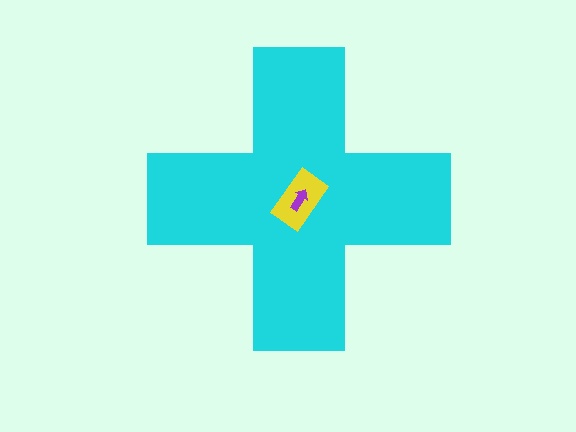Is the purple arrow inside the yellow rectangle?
Yes.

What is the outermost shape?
The cyan cross.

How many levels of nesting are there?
3.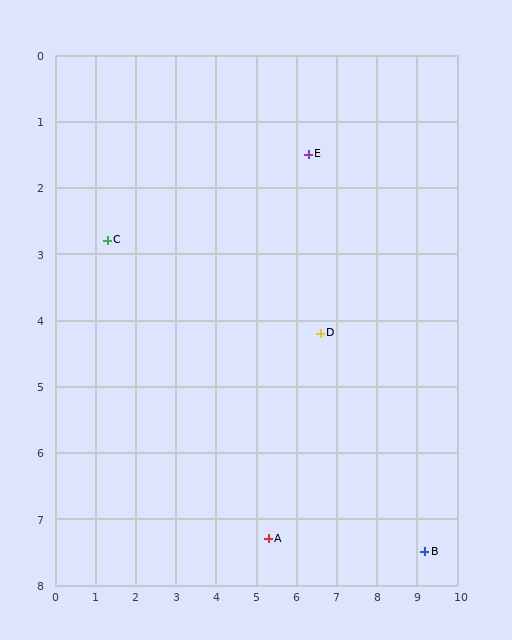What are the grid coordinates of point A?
Point A is at approximately (5.3, 7.3).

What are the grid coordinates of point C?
Point C is at approximately (1.3, 2.8).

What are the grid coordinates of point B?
Point B is at approximately (9.2, 7.5).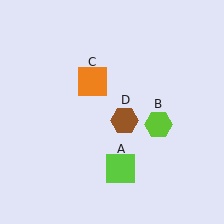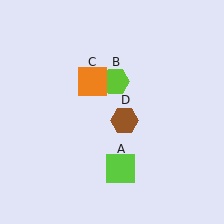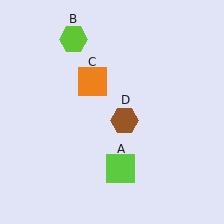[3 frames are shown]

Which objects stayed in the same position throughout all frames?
Lime square (object A) and orange square (object C) and brown hexagon (object D) remained stationary.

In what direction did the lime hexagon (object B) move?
The lime hexagon (object B) moved up and to the left.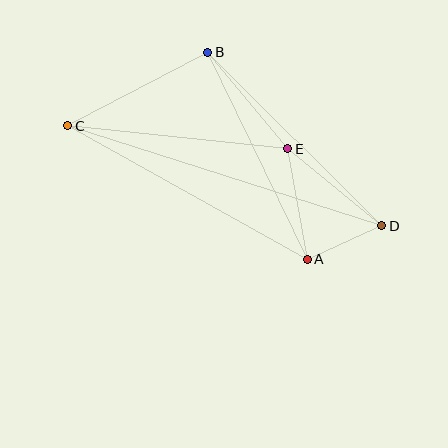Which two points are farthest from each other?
Points C and D are farthest from each other.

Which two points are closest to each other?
Points A and D are closest to each other.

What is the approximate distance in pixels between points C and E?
The distance between C and E is approximately 221 pixels.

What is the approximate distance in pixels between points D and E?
The distance between D and E is approximately 122 pixels.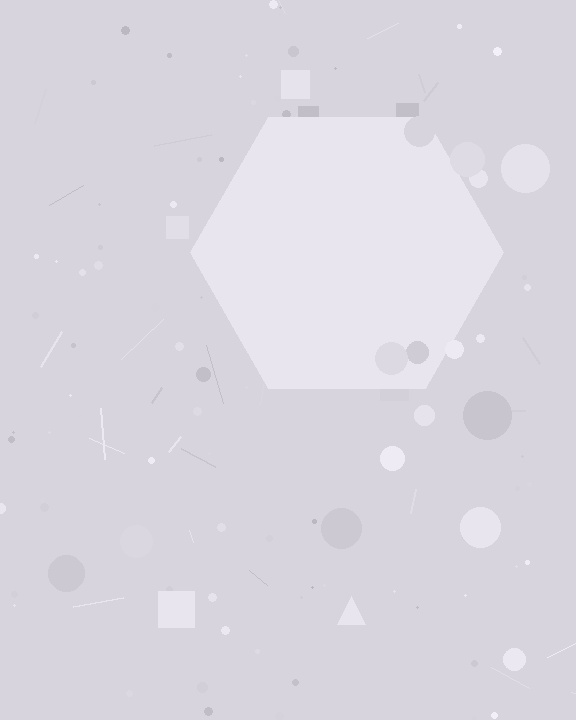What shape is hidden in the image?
A hexagon is hidden in the image.